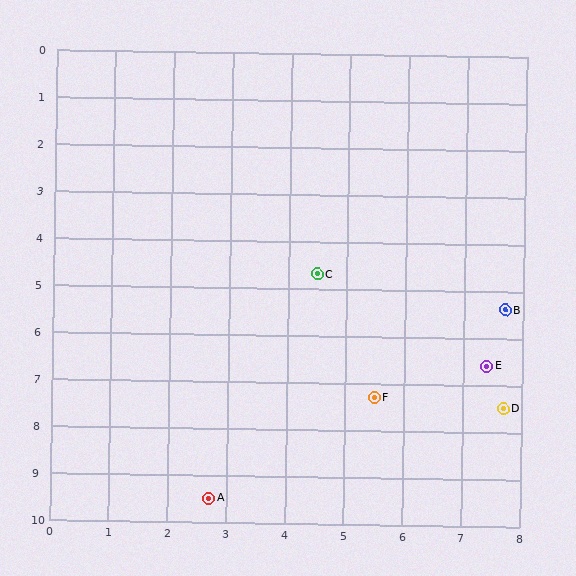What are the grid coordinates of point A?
Point A is at approximately (2.7, 9.5).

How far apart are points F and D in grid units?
Points F and D are about 2.2 grid units apart.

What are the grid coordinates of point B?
Point B is at approximately (7.7, 5.4).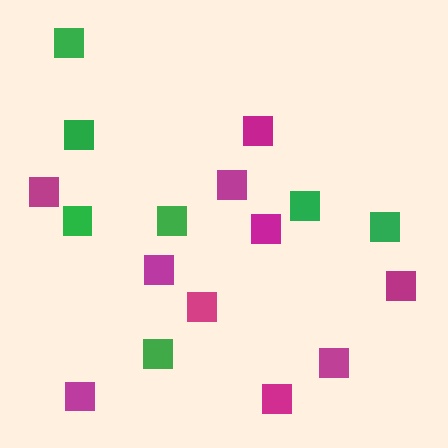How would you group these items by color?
There are 2 groups: one group of green squares (7) and one group of magenta squares (10).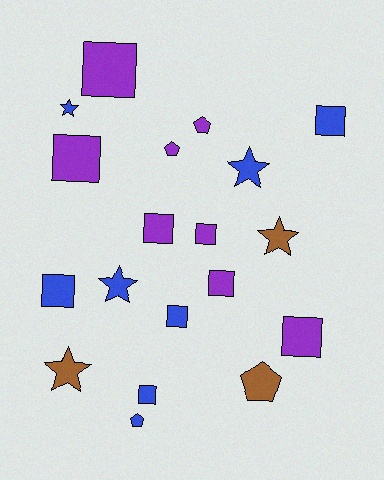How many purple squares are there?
There are 6 purple squares.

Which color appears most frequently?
Blue, with 8 objects.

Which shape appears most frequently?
Square, with 10 objects.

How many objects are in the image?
There are 19 objects.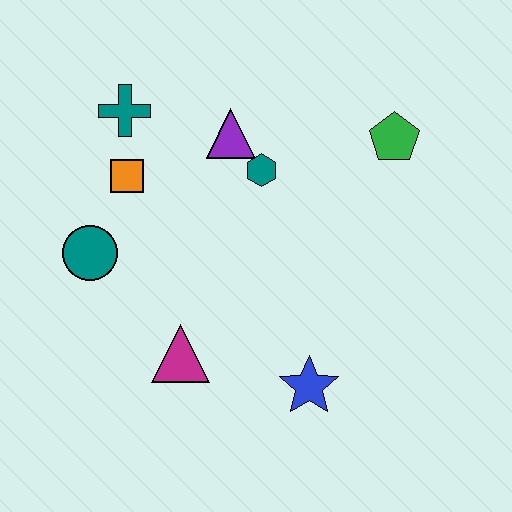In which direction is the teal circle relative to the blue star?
The teal circle is to the left of the blue star.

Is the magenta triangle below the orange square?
Yes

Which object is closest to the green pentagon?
The teal hexagon is closest to the green pentagon.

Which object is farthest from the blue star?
The teal cross is farthest from the blue star.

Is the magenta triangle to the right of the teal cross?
Yes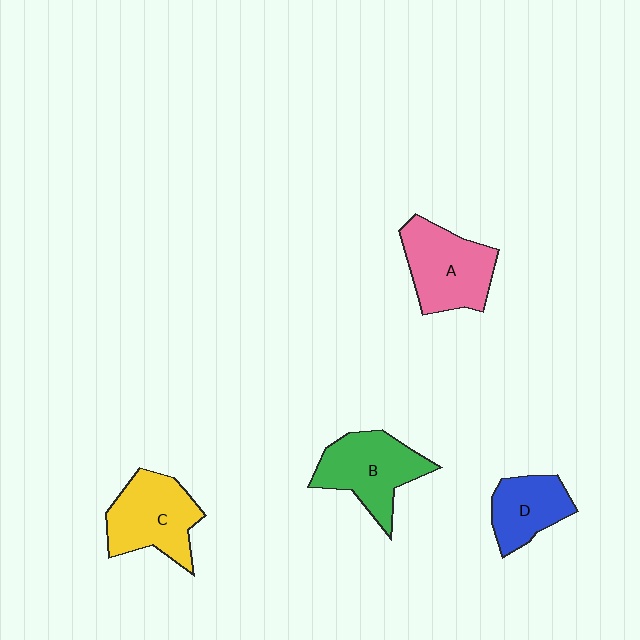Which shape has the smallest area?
Shape D (blue).